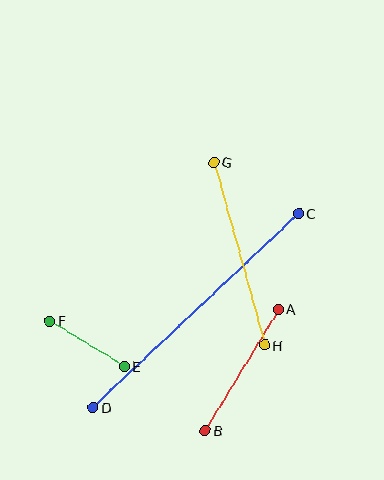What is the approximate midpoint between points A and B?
The midpoint is at approximately (242, 370) pixels.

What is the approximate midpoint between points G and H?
The midpoint is at approximately (239, 254) pixels.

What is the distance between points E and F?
The distance is approximately 87 pixels.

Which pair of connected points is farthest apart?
Points C and D are farthest apart.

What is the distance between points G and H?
The distance is approximately 190 pixels.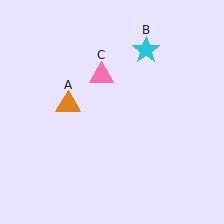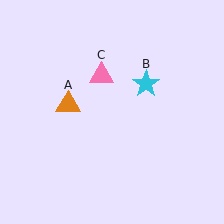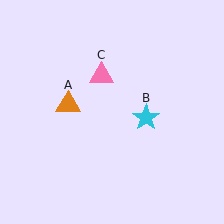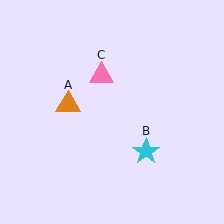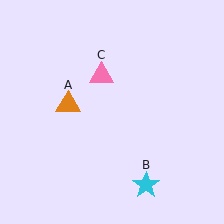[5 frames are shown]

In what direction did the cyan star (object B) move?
The cyan star (object B) moved down.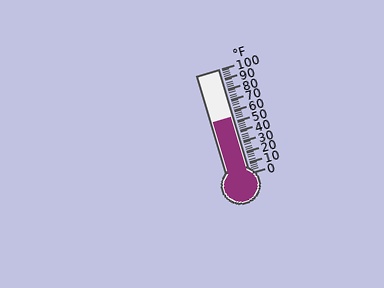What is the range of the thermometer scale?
The thermometer scale ranges from 0°F to 100°F.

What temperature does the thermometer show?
The thermometer shows approximately 54°F.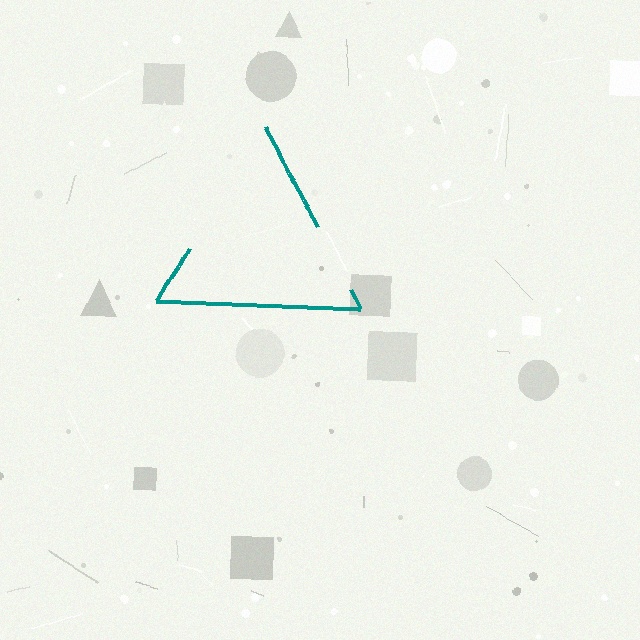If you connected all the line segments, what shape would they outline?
They would outline a triangle.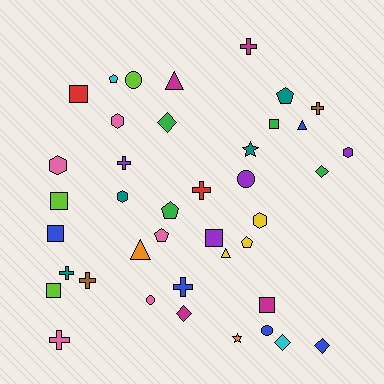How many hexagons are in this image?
There are 5 hexagons.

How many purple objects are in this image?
There are 4 purple objects.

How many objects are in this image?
There are 40 objects.